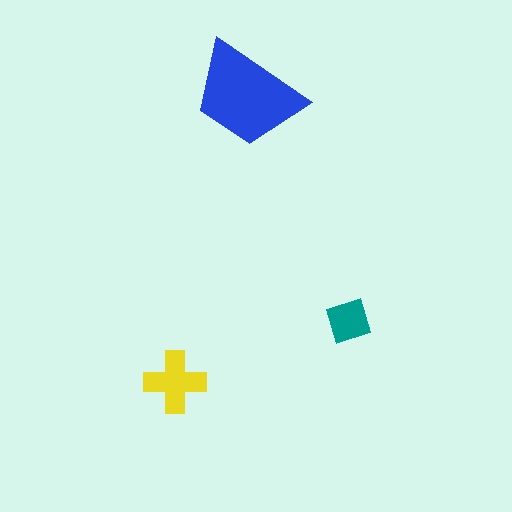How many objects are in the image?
There are 3 objects in the image.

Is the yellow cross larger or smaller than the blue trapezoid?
Smaller.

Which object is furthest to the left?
The yellow cross is leftmost.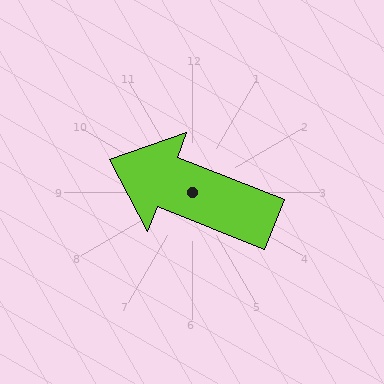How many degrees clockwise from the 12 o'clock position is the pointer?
Approximately 291 degrees.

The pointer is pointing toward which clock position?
Roughly 10 o'clock.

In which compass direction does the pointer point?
West.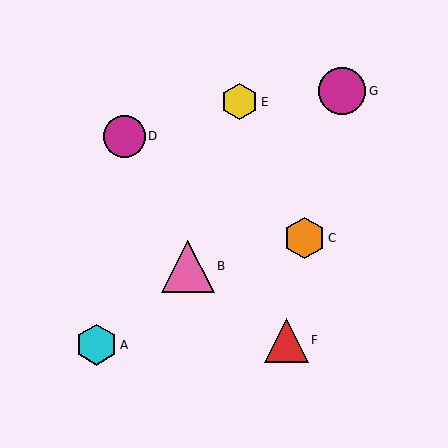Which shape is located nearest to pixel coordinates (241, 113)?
The yellow hexagon (labeled E) at (239, 102) is nearest to that location.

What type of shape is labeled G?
Shape G is a magenta circle.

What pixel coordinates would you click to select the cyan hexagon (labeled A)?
Click at (97, 345) to select the cyan hexagon A.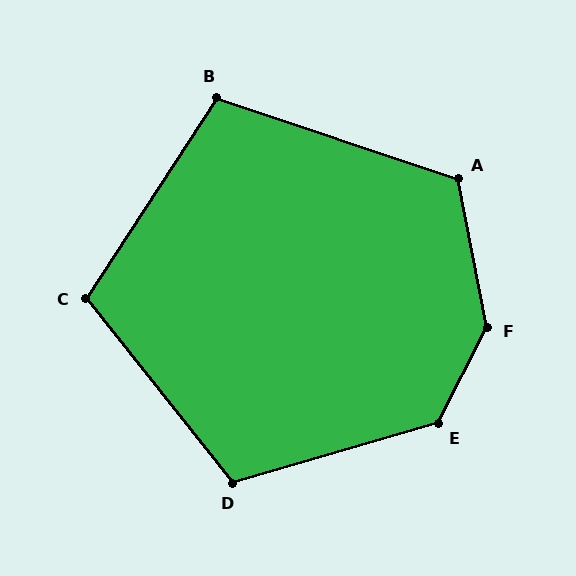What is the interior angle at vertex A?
Approximately 119 degrees (obtuse).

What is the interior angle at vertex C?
Approximately 108 degrees (obtuse).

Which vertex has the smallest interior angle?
B, at approximately 105 degrees.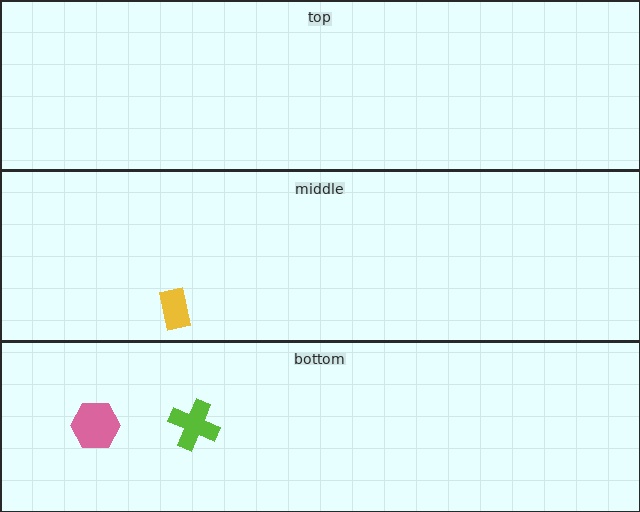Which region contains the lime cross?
The bottom region.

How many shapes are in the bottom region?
2.